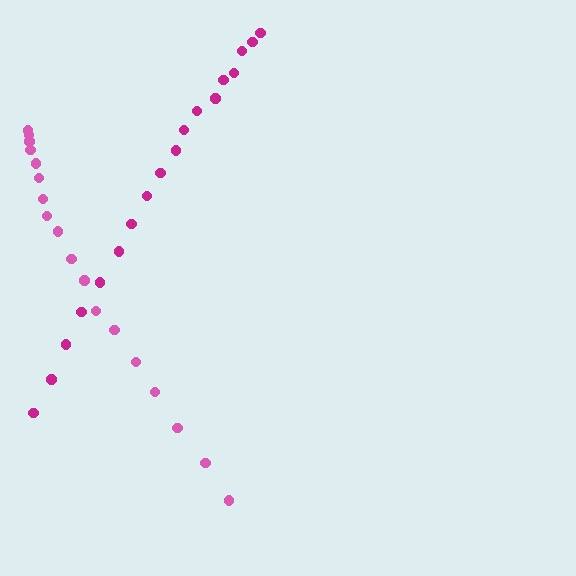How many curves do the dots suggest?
There are 2 distinct paths.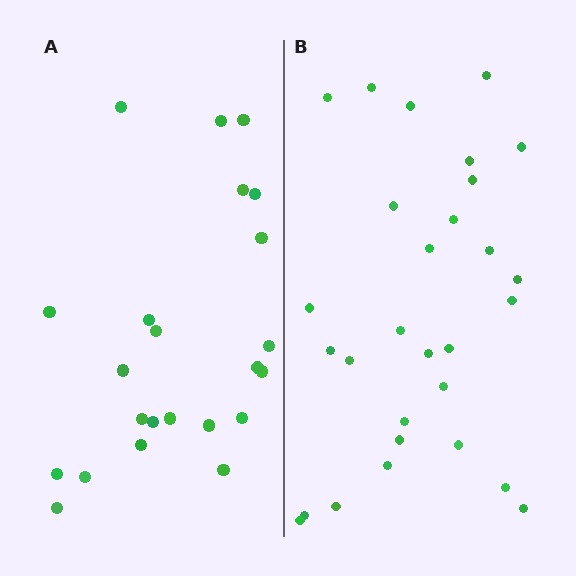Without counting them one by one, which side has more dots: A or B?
Region B (the right region) has more dots.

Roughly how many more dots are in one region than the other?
Region B has about 6 more dots than region A.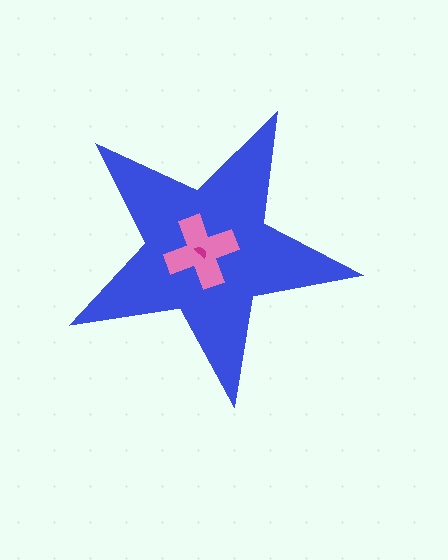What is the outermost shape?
The blue star.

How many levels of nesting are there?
3.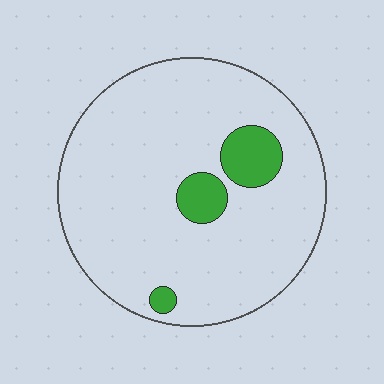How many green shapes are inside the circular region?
3.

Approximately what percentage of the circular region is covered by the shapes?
Approximately 10%.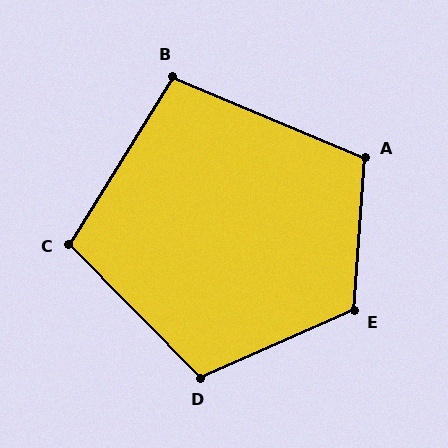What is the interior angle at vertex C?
Approximately 104 degrees (obtuse).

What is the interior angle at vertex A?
Approximately 109 degrees (obtuse).